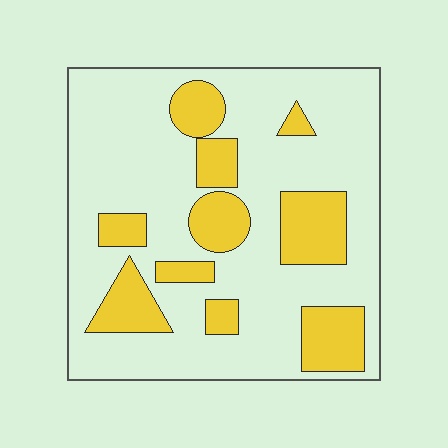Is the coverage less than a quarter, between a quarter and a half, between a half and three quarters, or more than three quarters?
Between a quarter and a half.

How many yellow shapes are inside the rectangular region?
10.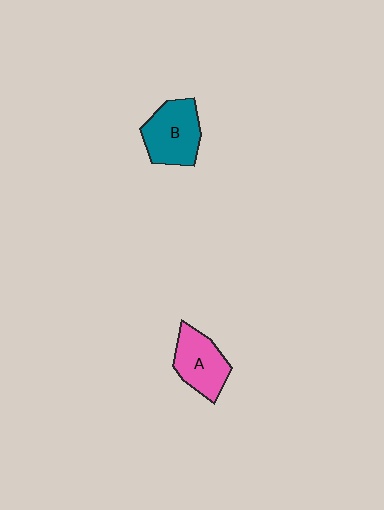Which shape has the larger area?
Shape B (teal).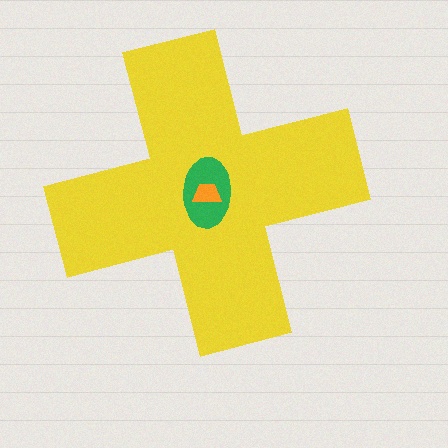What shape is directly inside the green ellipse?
The orange trapezoid.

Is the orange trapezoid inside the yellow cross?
Yes.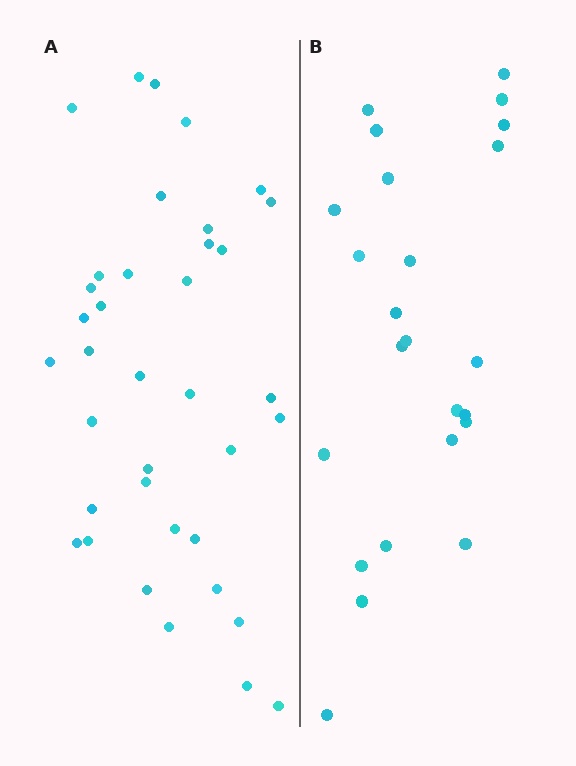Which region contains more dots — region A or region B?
Region A (the left region) has more dots.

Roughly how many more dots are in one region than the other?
Region A has approximately 15 more dots than region B.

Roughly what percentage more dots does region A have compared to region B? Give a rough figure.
About 55% more.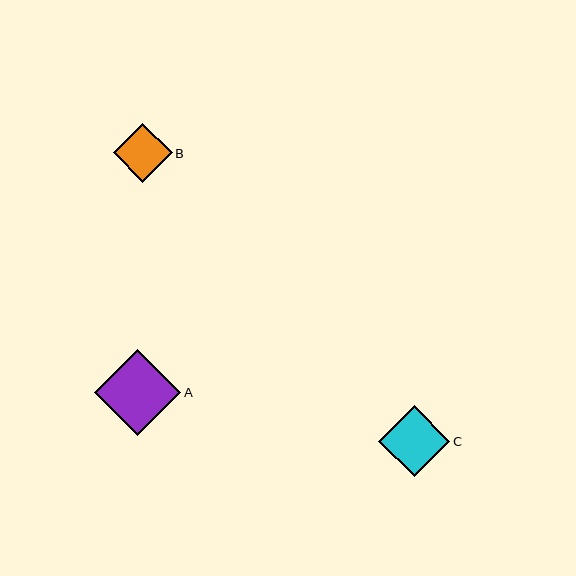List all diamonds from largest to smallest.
From largest to smallest: A, C, B.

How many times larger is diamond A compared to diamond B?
Diamond A is approximately 1.5 times the size of diamond B.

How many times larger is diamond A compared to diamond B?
Diamond A is approximately 1.5 times the size of diamond B.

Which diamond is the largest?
Diamond A is the largest with a size of approximately 86 pixels.